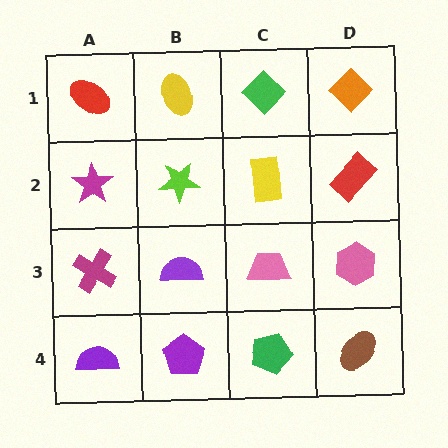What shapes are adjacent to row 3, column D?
A red rectangle (row 2, column D), a brown ellipse (row 4, column D), a pink trapezoid (row 3, column C).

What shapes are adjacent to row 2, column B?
A yellow ellipse (row 1, column B), a purple semicircle (row 3, column B), a magenta star (row 2, column A), a yellow rectangle (row 2, column C).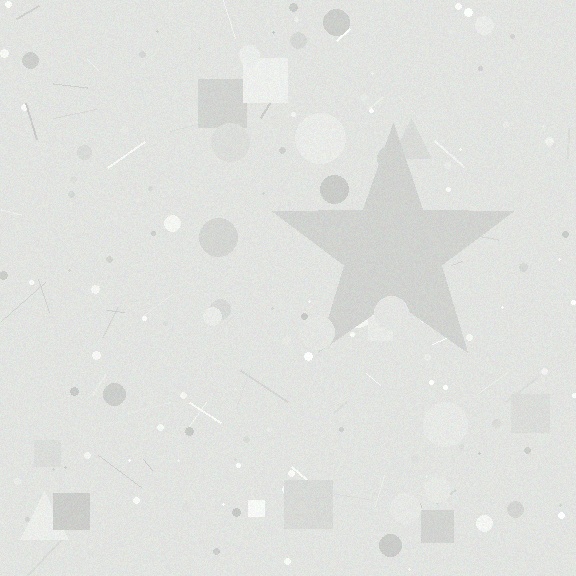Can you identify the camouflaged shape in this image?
The camouflaged shape is a star.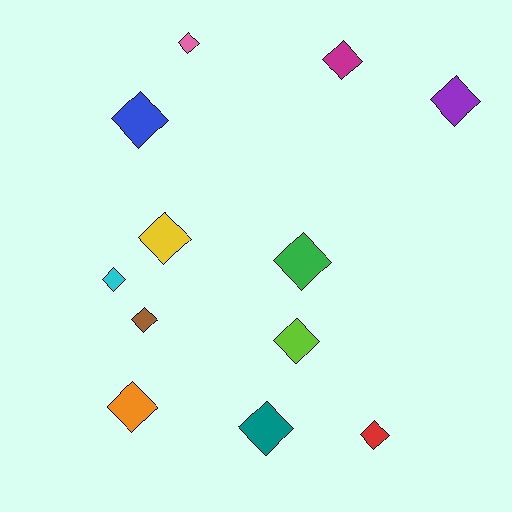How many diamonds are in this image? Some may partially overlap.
There are 12 diamonds.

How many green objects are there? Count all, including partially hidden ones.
There is 1 green object.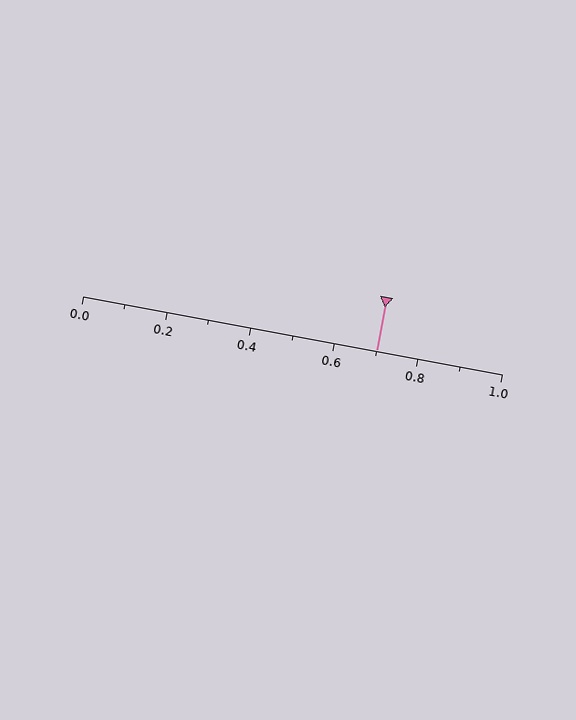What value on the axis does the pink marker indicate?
The marker indicates approximately 0.7.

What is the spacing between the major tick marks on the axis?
The major ticks are spaced 0.2 apart.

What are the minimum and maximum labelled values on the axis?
The axis runs from 0.0 to 1.0.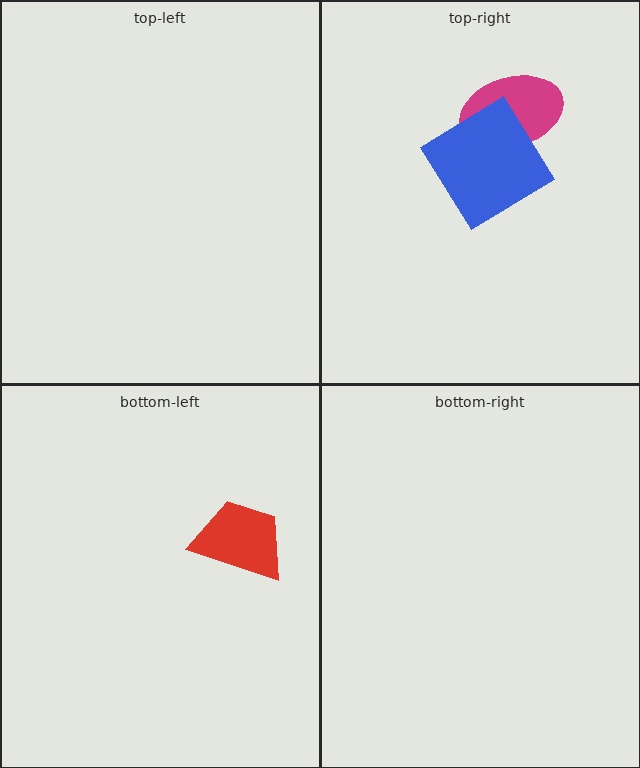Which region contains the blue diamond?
The top-right region.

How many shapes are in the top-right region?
2.